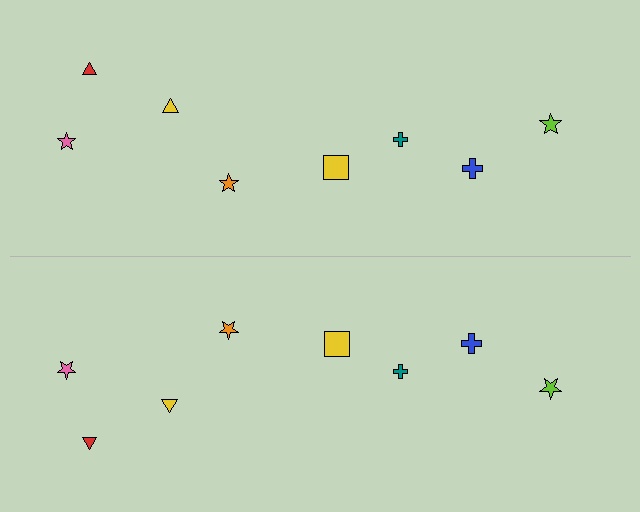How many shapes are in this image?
There are 16 shapes in this image.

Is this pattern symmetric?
Yes, this pattern has bilateral (reflection) symmetry.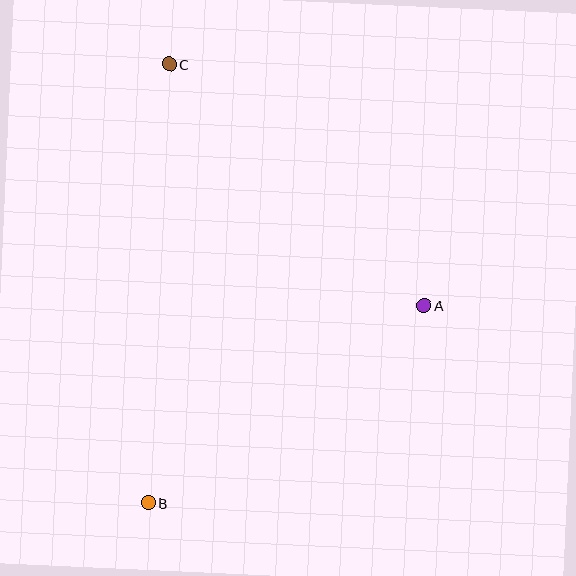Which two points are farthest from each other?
Points B and C are farthest from each other.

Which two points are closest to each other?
Points A and B are closest to each other.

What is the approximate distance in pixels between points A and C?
The distance between A and C is approximately 351 pixels.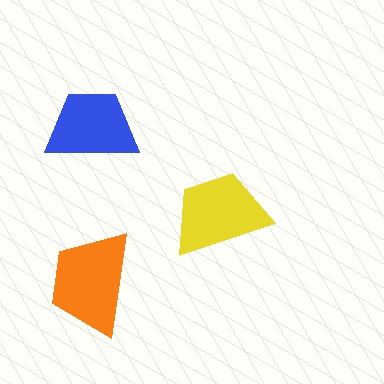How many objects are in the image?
There are 3 objects in the image.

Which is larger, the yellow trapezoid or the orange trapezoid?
The orange one.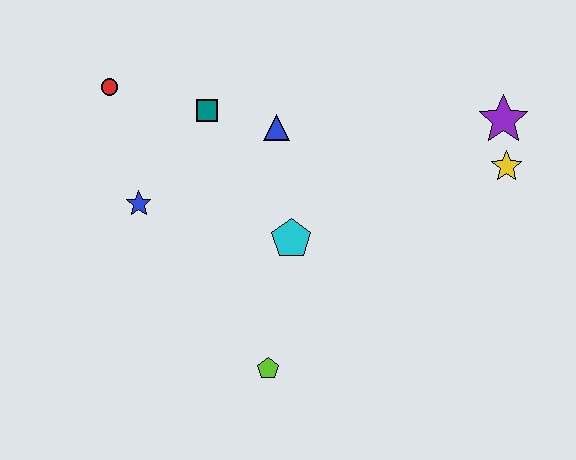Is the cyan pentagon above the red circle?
No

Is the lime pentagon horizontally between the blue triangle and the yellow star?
No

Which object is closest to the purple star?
The yellow star is closest to the purple star.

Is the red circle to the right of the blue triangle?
No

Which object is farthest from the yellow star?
The red circle is farthest from the yellow star.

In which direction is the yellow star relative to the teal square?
The yellow star is to the right of the teal square.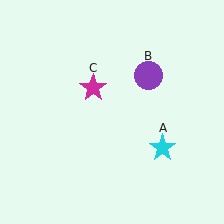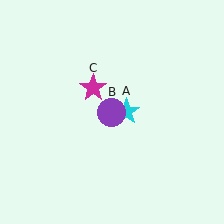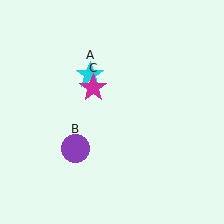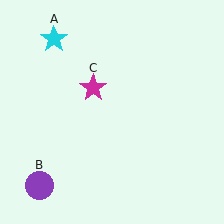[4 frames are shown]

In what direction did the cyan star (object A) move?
The cyan star (object A) moved up and to the left.